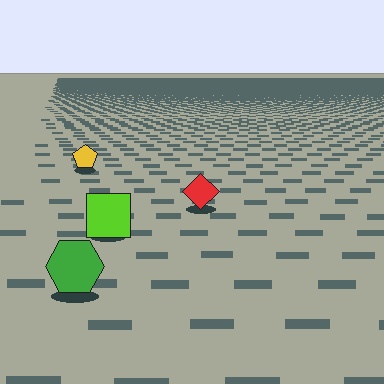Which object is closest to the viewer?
The green hexagon is closest. The texture marks near it are larger and more spread out.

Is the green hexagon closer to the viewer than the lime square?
Yes. The green hexagon is closer — you can tell from the texture gradient: the ground texture is coarser near it.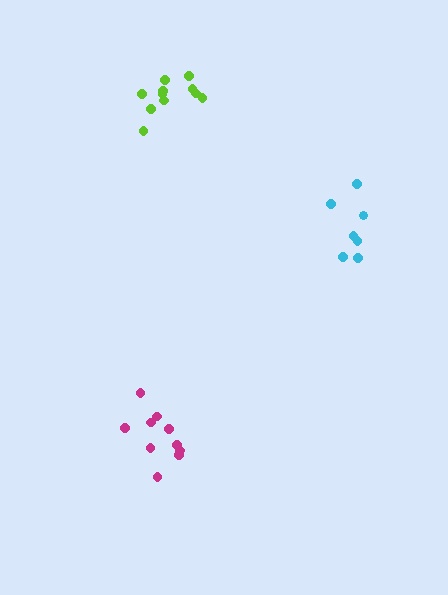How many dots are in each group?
Group 1: 11 dots, Group 2: 10 dots, Group 3: 7 dots (28 total).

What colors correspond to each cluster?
The clusters are colored: lime, magenta, cyan.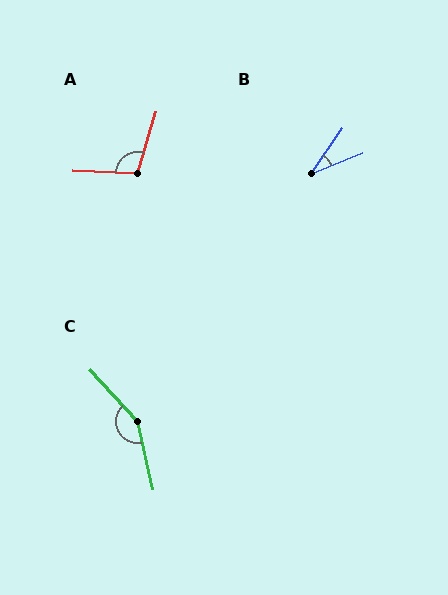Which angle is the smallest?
B, at approximately 34 degrees.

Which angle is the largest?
C, at approximately 150 degrees.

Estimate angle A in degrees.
Approximately 104 degrees.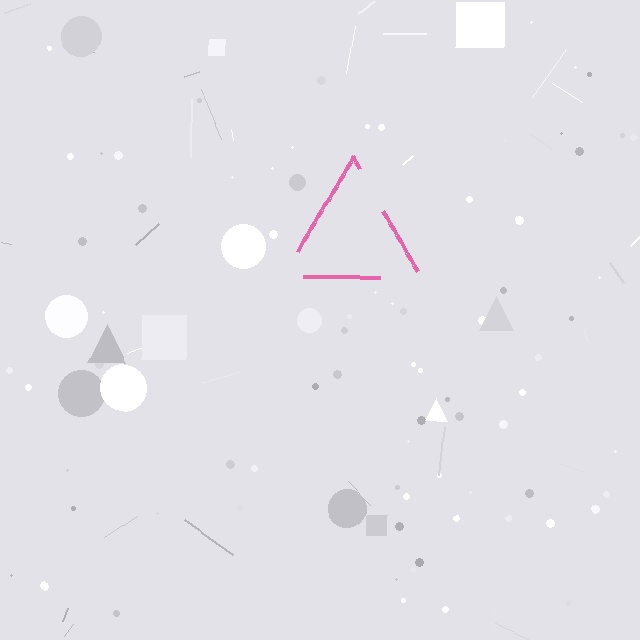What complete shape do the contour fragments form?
The contour fragments form a triangle.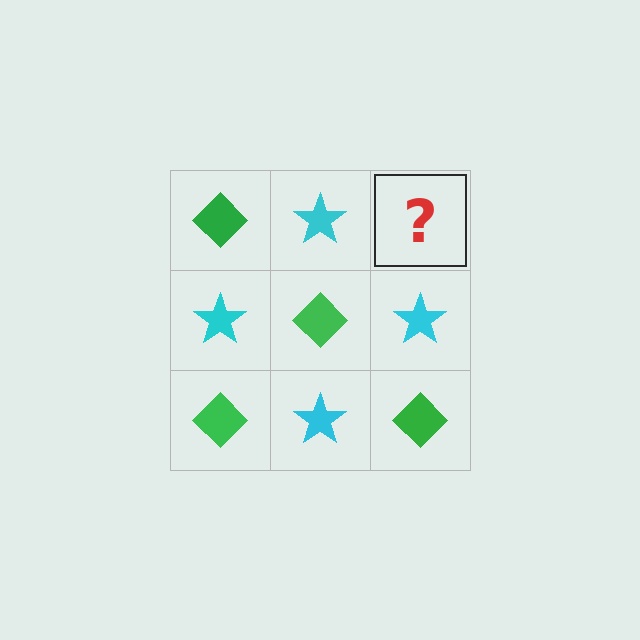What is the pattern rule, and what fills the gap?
The rule is that it alternates green diamond and cyan star in a checkerboard pattern. The gap should be filled with a green diamond.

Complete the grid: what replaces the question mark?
The question mark should be replaced with a green diamond.